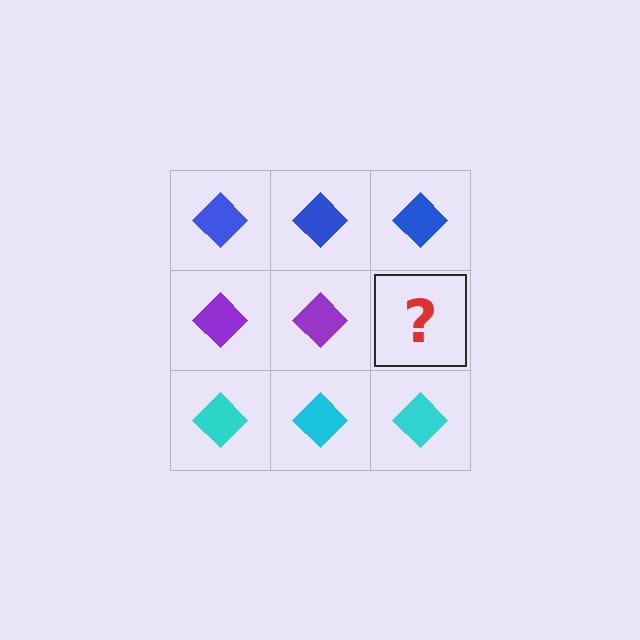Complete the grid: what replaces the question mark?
The question mark should be replaced with a purple diamond.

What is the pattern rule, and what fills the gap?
The rule is that each row has a consistent color. The gap should be filled with a purple diamond.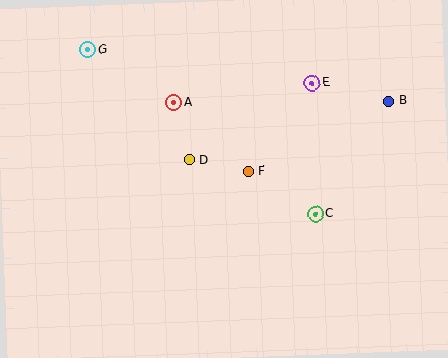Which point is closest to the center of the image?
Point F at (248, 172) is closest to the center.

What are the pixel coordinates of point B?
Point B is at (389, 101).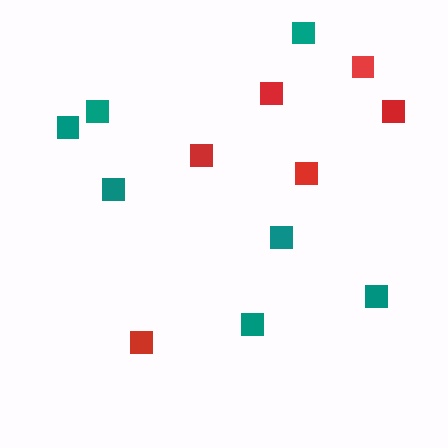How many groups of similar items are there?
There are 2 groups: one group of red squares (6) and one group of teal squares (7).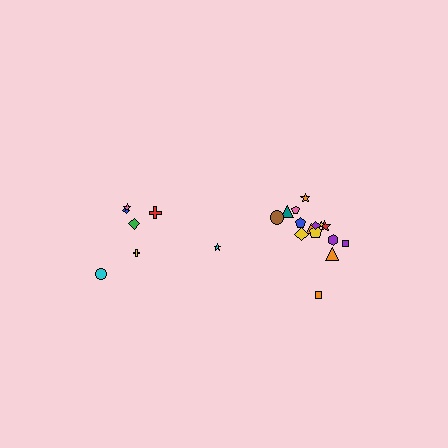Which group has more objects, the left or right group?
The right group.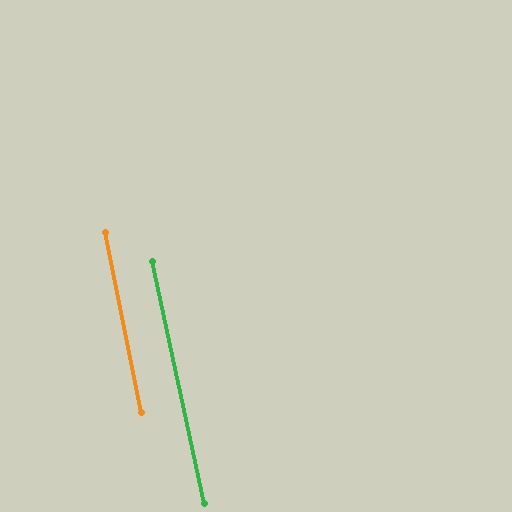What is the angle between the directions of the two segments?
Approximately 1 degree.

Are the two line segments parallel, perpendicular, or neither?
Parallel — their directions differ by only 0.8°.